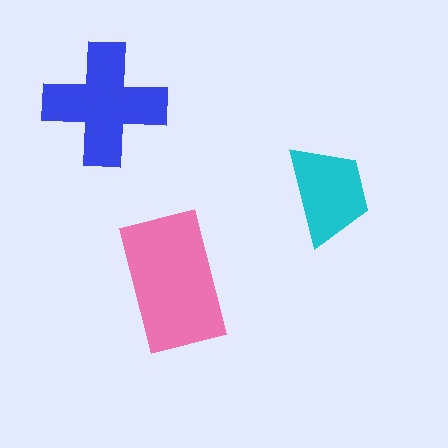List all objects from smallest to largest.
The cyan trapezoid, the blue cross, the pink rectangle.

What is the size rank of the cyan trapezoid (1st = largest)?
3rd.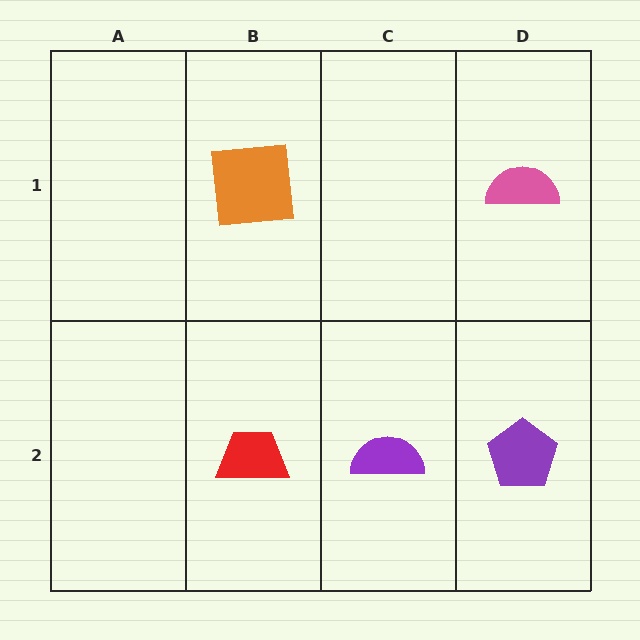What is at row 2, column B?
A red trapezoid.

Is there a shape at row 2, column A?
No, that cell is empty.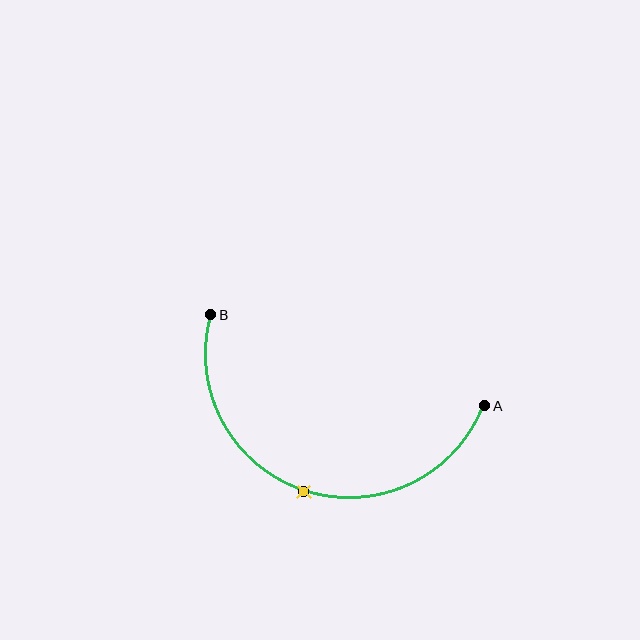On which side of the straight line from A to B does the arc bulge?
The arc bulges below the straight line connecting A and B.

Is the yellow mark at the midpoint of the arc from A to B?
Yes. The yellow mark lies on the arc at equal arc-length from both A and B — it is the arc midpoint.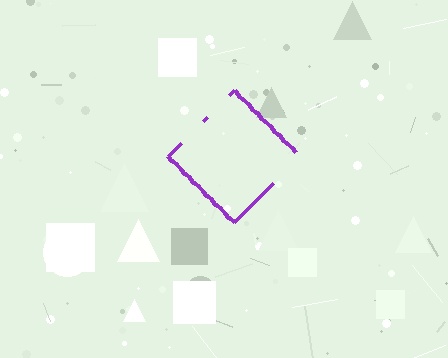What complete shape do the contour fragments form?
The contour fragments form a diamond.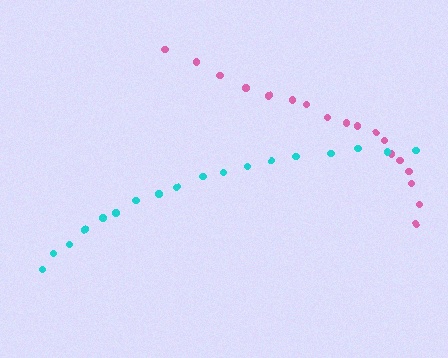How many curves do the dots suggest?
There are 2 distinct paths.